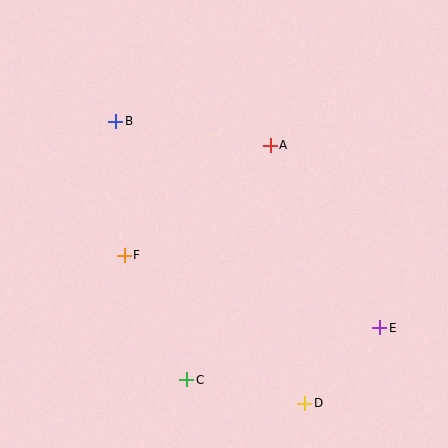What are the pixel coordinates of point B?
Point B is at (116, 121).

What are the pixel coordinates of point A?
Point A is at (270, 145).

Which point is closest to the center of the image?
Point A at (270, 145) is closest to the center.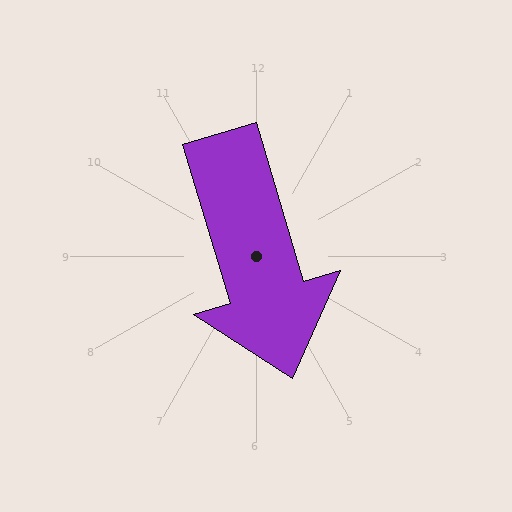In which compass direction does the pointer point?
South.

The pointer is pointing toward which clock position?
Roughly 5 o'clock.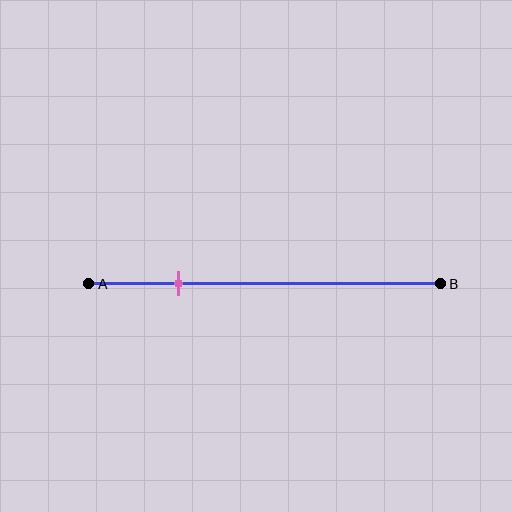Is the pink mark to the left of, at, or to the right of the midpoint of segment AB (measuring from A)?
The pink mark is to the left of the midpoint of segment AB.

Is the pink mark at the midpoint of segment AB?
No, the mark is at about 25% from A, not at the 50% midpoint.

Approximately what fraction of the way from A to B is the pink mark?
The pink mark is approximately 25% of the way from A to B.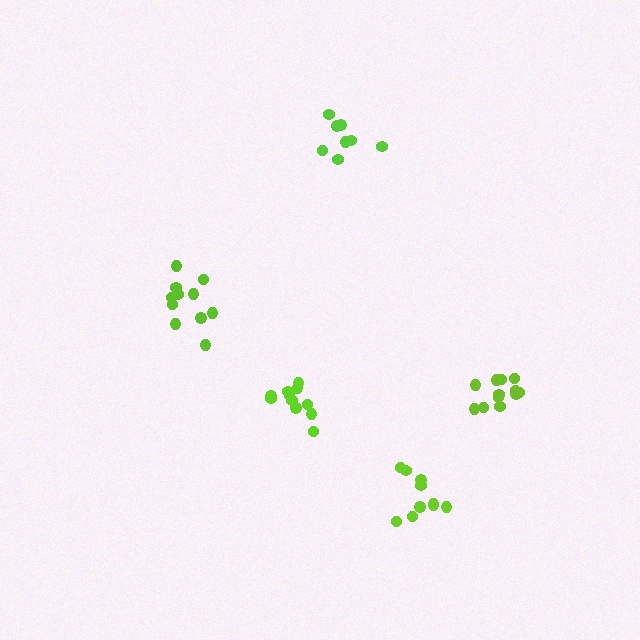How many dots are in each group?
Group 1: 11 dots, Group 2: 11 dots, Group 3: 8 dots, Group 4: 13 dots, Group 5: 10 dots (53 total).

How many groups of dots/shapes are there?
There are 5 groups.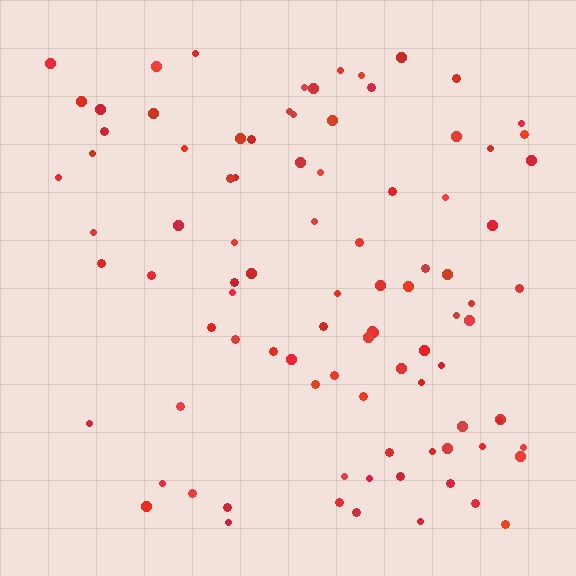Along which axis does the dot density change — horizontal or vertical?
Horizontal.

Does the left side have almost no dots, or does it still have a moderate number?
Still a moderate number, just noticeably fewer than the right.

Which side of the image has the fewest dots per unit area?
The left.